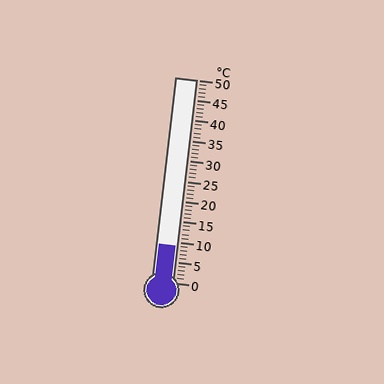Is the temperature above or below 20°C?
The temperature is below 20°C.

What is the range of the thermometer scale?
The thermometer scale ranges from 0°C to 50°C.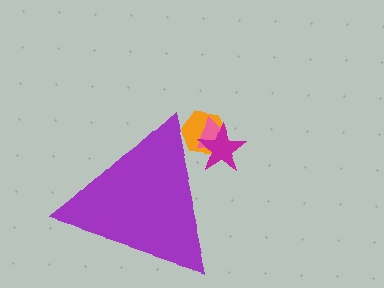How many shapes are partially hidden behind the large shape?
3 shapes are partially hidden.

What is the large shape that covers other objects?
A purple triangle.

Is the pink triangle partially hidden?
Yes, the pink triangle is partially hidden behind the purple triangle.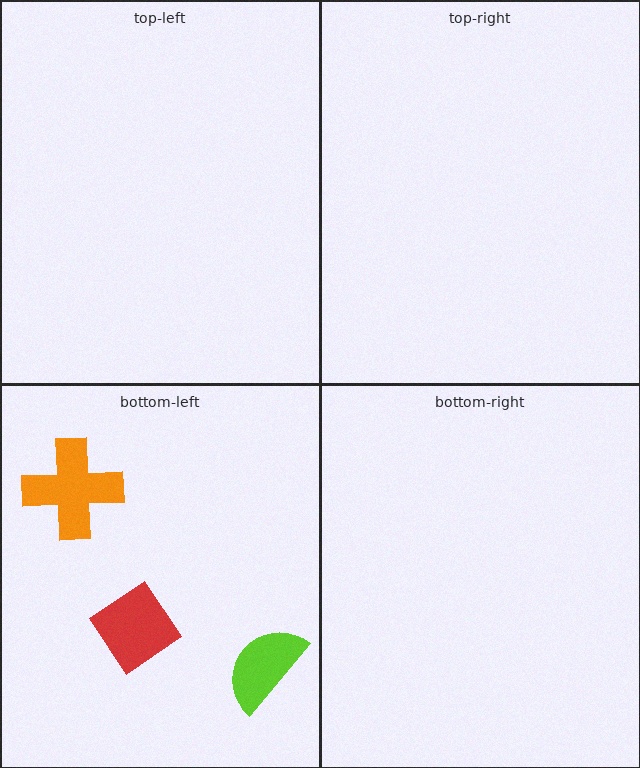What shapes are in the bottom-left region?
The orange cross, the lime semicircle, the red diamond.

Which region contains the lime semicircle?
The bottom-left region.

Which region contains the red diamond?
The bottom-left region.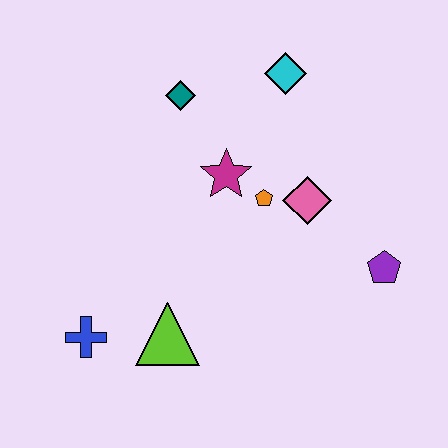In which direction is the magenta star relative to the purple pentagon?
The magenta star is to the left of the purple pentagon.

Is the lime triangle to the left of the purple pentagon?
Yes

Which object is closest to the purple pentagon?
The pink diamond is closest to the purple pentagon.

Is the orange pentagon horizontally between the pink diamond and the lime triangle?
Yes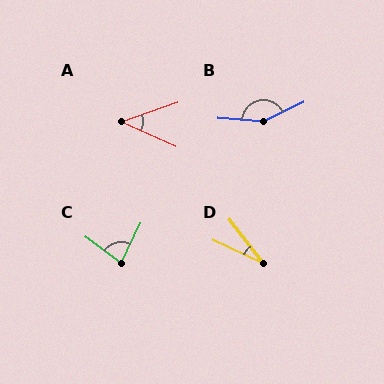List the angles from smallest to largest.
D (27°), A (43°), C (79°), B (150°).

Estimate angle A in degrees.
Approximately 43 degrees.